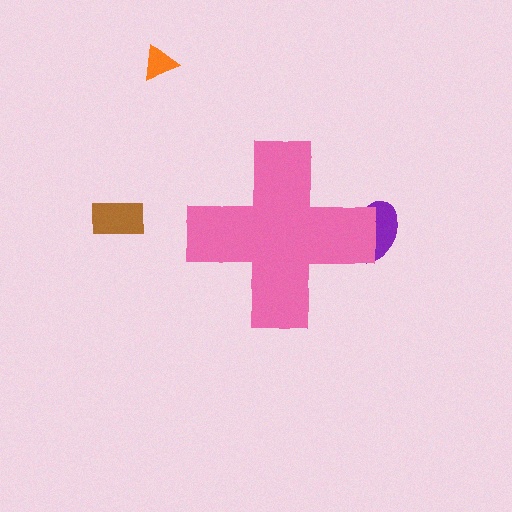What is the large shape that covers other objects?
A pink cross.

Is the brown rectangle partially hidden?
No, the brown rectangle is fully visible.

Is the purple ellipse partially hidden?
Yes, the purple ellipse is partially hidden behind the pink cross.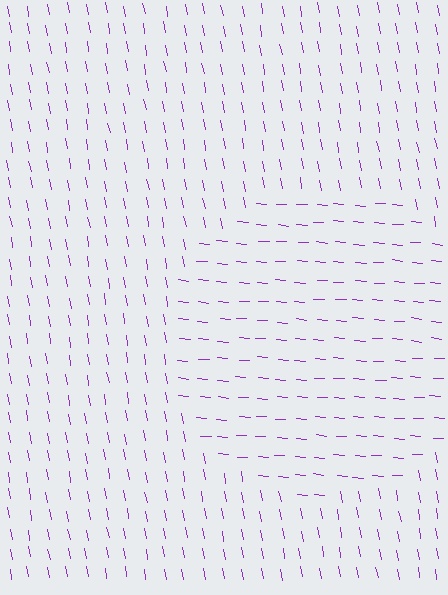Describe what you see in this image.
The image is filled with small purple line segments. A circle region in the image has lines oriented differently from the surrounding lines, creating a visible texture boundary.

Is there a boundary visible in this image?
Yes, there is a texture boundary formed by a change in line orientation.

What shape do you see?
I see a circle.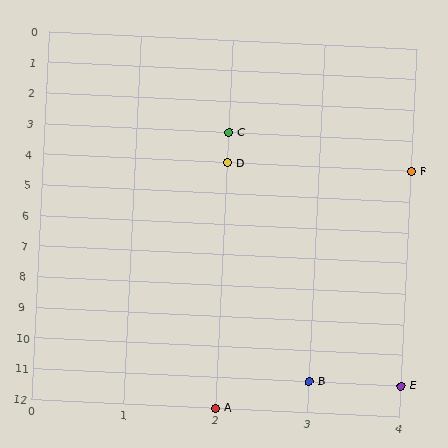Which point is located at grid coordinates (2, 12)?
Point A is at (2, 12).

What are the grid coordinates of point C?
Point C is at grid coordinates (2, 3).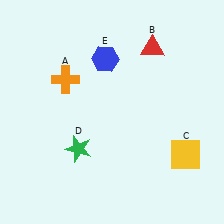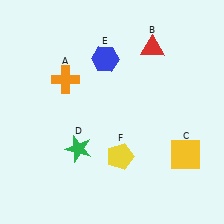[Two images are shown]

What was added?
A yellow pentagon (F) was added in Image 2.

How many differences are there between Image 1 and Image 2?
There is 1 difference between the two images.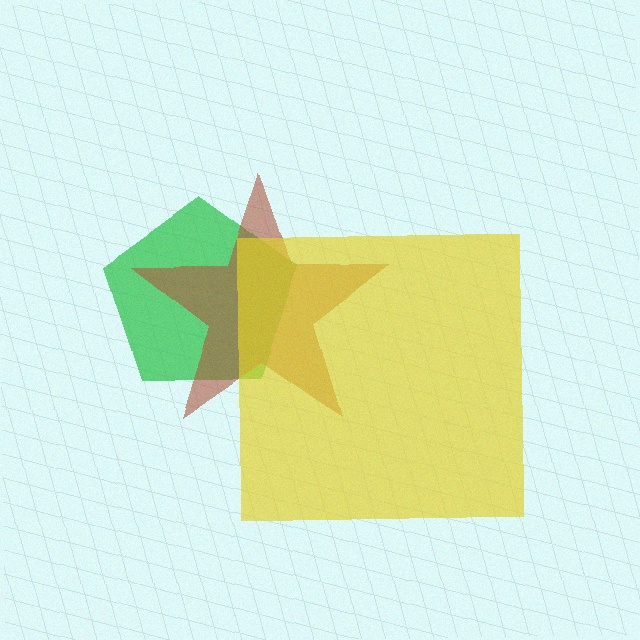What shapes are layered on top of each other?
The layered shapes are: a green pentagon, a brown star, a yellow square.